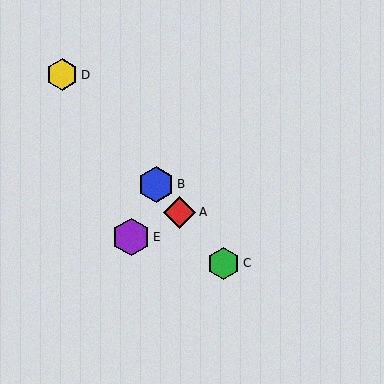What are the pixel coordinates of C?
Object C is at (224, 263).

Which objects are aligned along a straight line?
Objects A, B, C, D are aligned along a straight line.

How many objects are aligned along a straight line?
4 objects (A, B, C, D) are aligned along a straight line.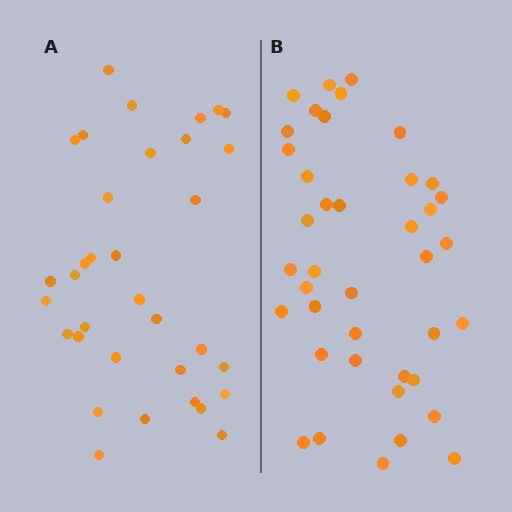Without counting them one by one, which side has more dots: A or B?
Region B (the right region) has more dots.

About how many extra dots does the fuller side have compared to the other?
Region B has about 6 more dots than region A.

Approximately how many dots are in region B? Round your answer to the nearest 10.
About 40 dots.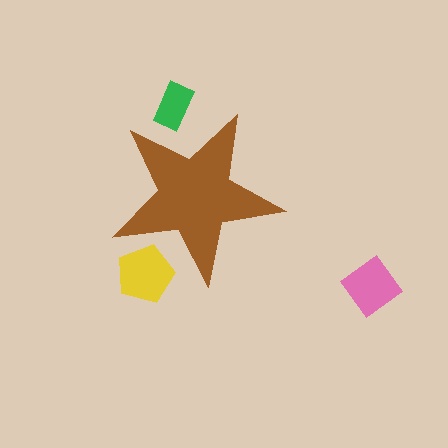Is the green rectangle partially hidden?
Yes, the green rectangle is partially hidden behind the brown star.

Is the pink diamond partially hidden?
No, the pink diamond is fully visible.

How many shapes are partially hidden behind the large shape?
2 shapes are partially hidden.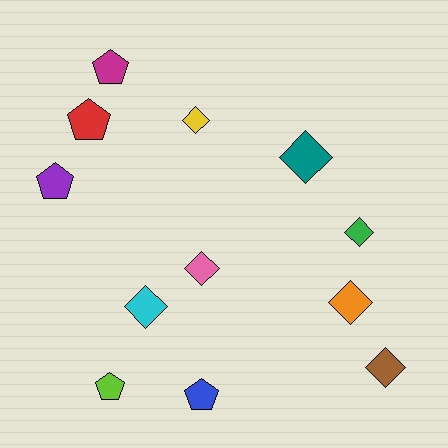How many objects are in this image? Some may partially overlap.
There are 12 objects.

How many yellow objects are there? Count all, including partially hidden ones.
There is 1 yellow object.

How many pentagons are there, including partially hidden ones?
There are 5 pentagons.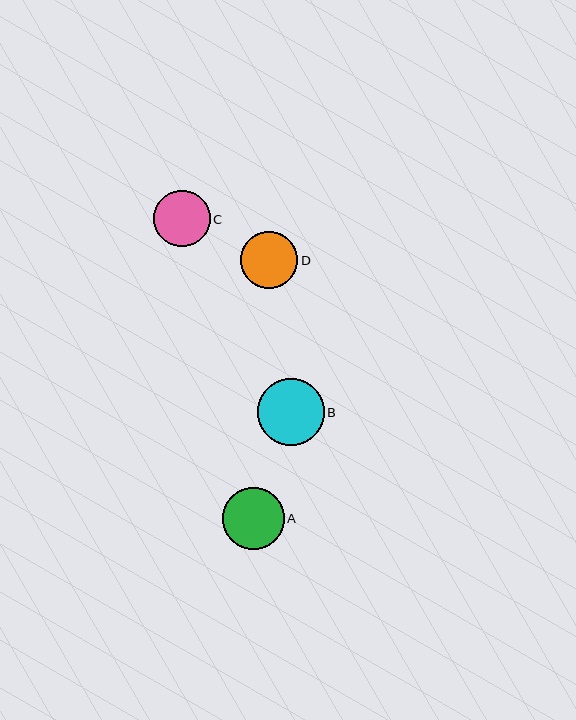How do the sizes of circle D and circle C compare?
Circle D and circle C are approximately the same size.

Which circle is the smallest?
Circle C is the smallest with a size of approximately 56 pixels.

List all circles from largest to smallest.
From largest to smallest: B, A, D, C.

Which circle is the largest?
Circle B is the largest with a size of approximately 67 pixels.